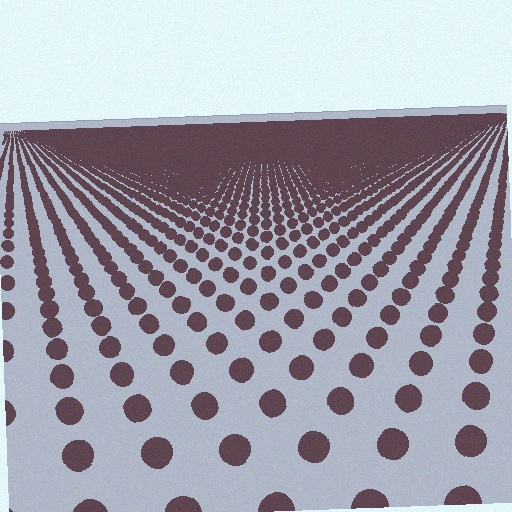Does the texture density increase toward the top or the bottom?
Density increases toward the top.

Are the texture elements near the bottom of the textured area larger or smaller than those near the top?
Larger. Near the bottom, elements are closer to the viewer and appear at a bigger on-screen size.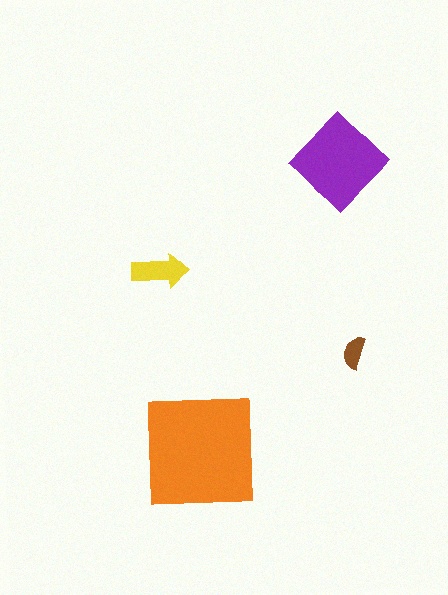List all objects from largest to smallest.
The orange square, the purple diamond, the yellow arrow, the brown semicircle.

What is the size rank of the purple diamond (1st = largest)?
2nd.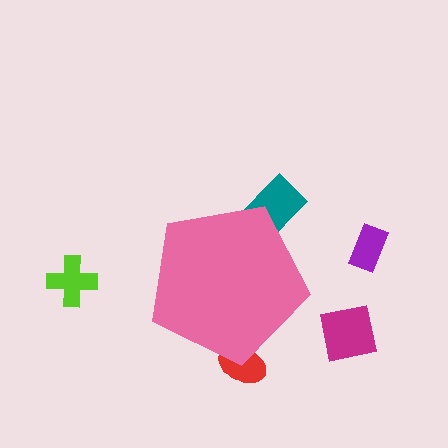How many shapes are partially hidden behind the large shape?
2 shapes are partially hidden.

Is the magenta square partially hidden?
No, the magenta square is fully visible.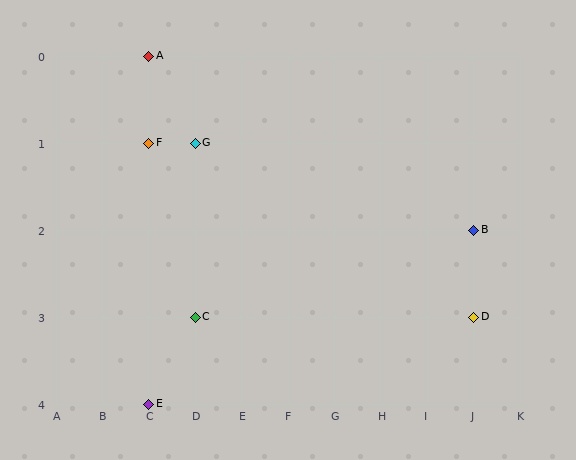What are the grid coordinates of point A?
Point A is at grid coordinates (C, 0).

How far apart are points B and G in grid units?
Points B and G are 6 columns and 1 row apart (about 6.1 grid units diagonally).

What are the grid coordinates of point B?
Point B is at grid coordinates (J, 2).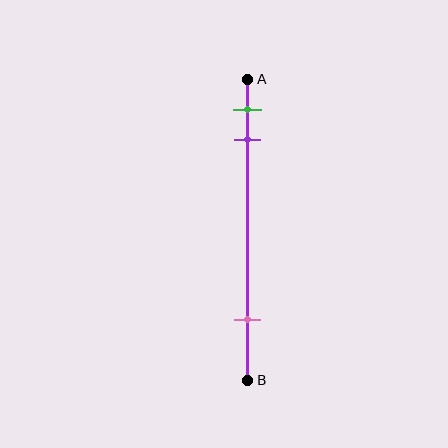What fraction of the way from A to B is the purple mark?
The purple mark is approximately 20% (0.2) of the way from A to B.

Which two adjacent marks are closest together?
The green and purple marks are the closest adjacent pair.